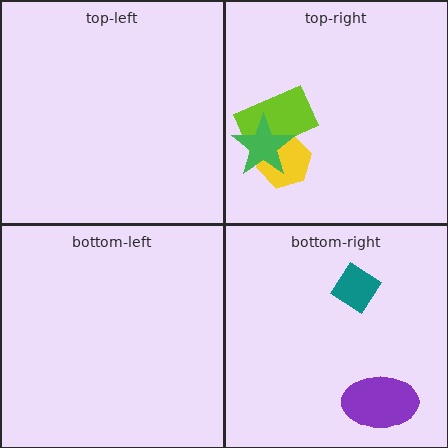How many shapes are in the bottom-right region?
2.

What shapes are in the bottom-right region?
The purple ellipse, the teal diamond.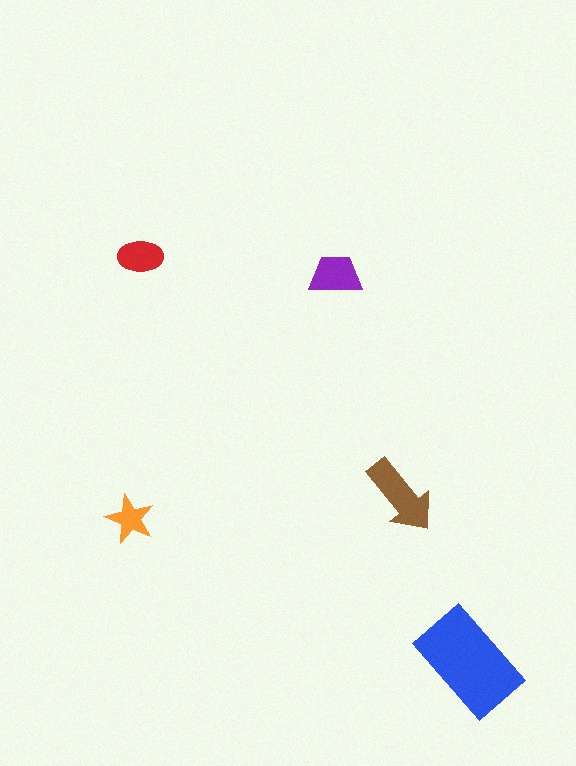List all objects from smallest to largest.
The orange star, the red ellipse, the purple trapezoid, the brown arrow, the blue rectangle.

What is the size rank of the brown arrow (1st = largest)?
2nd.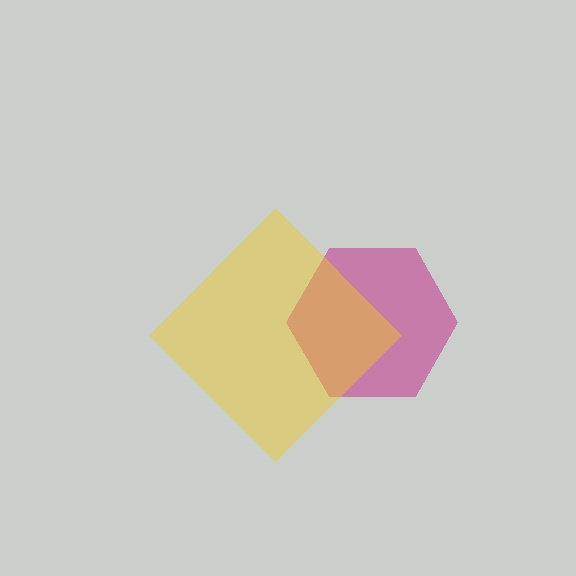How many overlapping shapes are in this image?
There are 2 overlapping shapes in the image.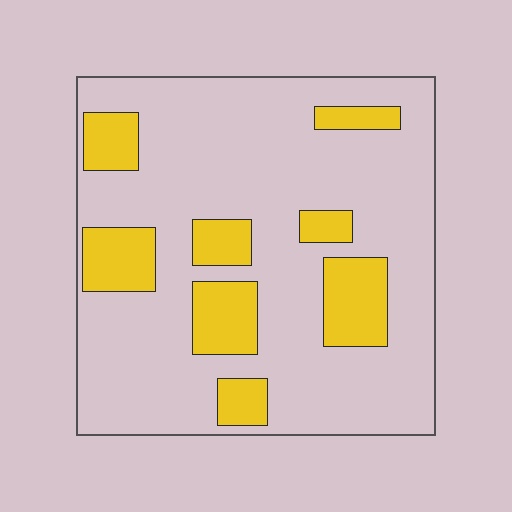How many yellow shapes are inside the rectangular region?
8.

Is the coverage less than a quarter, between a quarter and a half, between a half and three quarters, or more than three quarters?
Less than a quarter.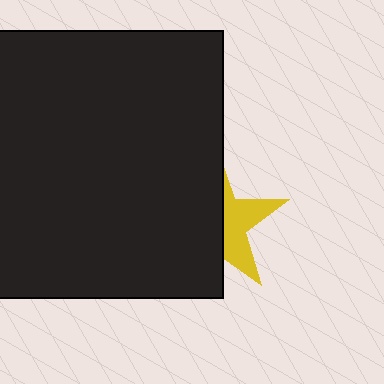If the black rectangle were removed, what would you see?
You would see the complete yellow star.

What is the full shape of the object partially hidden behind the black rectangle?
The partially hidden object is a yellow star.